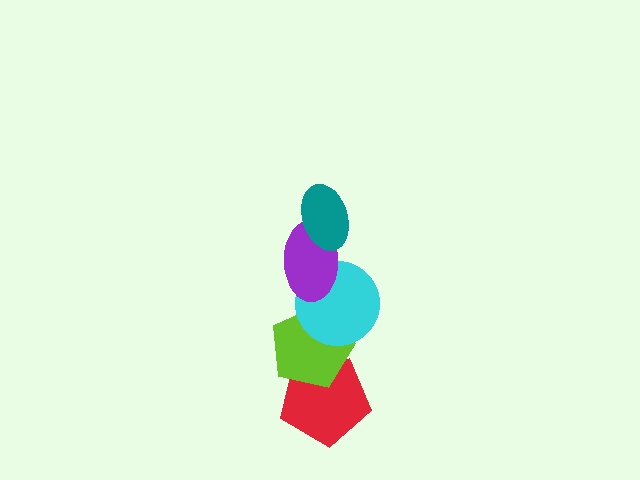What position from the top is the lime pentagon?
The lime pentagon is 4th from the top.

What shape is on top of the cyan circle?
The purple ellipse is on top of the cyan circle.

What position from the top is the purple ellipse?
The purple ellipse is 2nd from the top.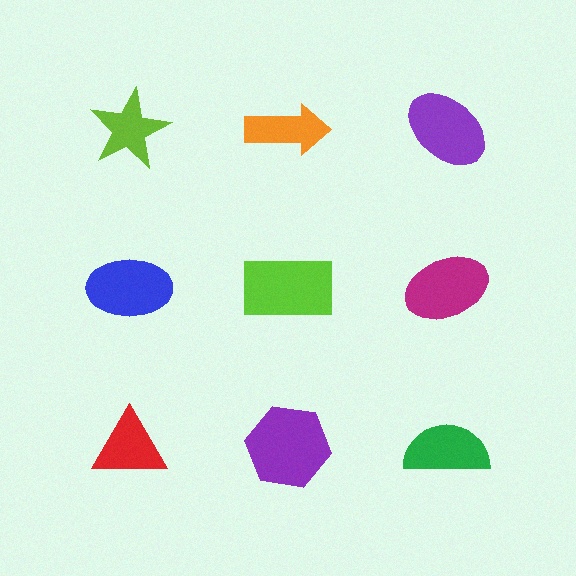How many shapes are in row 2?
3 shapes.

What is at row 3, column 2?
A purple hexagon.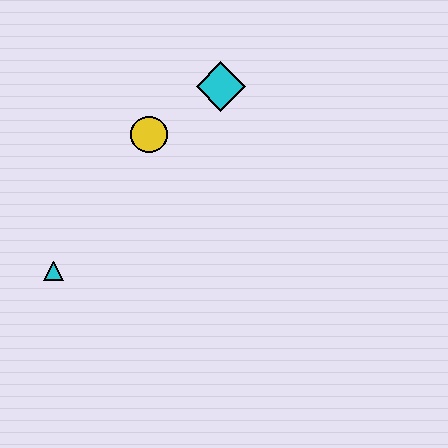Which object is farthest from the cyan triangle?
The cyan diamond is farthest from the cyan triangle.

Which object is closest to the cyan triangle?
The yellow circle is closest to the cyan triangle.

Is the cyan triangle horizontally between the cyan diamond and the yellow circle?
No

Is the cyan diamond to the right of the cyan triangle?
Yes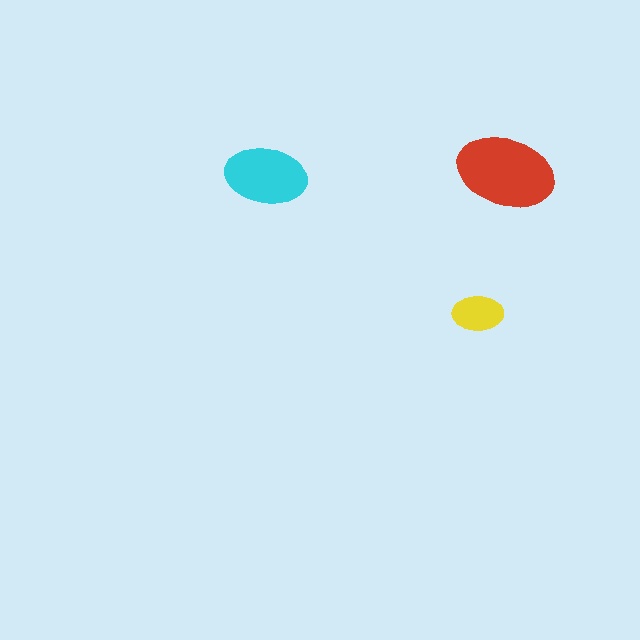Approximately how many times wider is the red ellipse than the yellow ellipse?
About 2 times wider.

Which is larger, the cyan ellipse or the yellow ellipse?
The cyan one.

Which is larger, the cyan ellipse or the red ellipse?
The red one.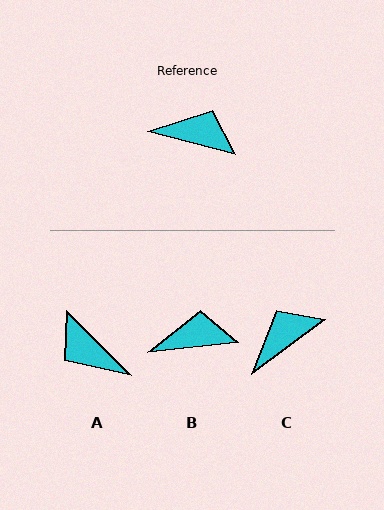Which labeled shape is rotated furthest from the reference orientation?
A, about 149 degrees away.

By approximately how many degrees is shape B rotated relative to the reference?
Approximately 21 degrees counter-clockwise.